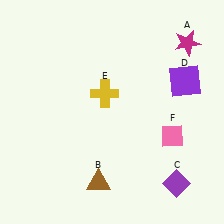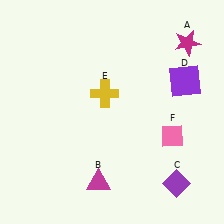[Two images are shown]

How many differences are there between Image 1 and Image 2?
There is 1 difference between the two images.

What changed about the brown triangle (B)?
In Image 1, B is brown. In Image 2, it changed to magenta.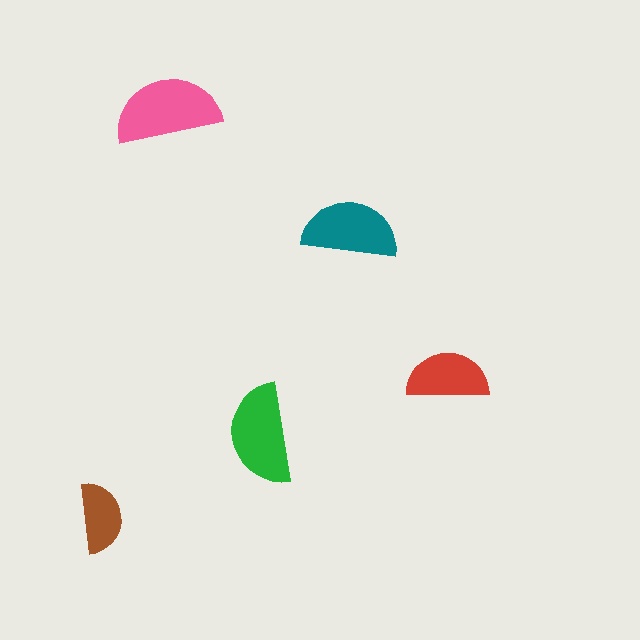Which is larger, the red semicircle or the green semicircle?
The green one.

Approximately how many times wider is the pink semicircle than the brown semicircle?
About 1.5 times wider.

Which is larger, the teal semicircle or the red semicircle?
The teal one.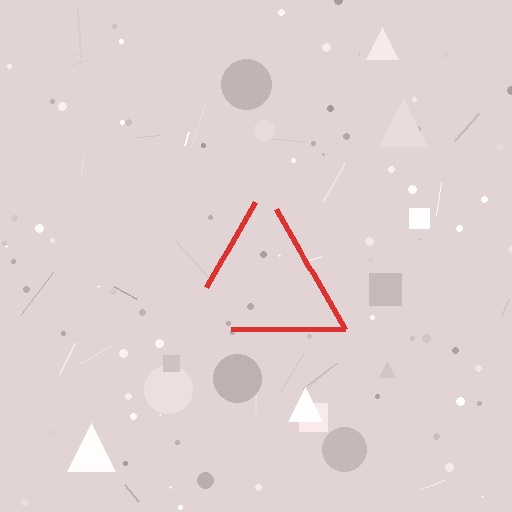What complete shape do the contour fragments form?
The contour fragments form a triangle.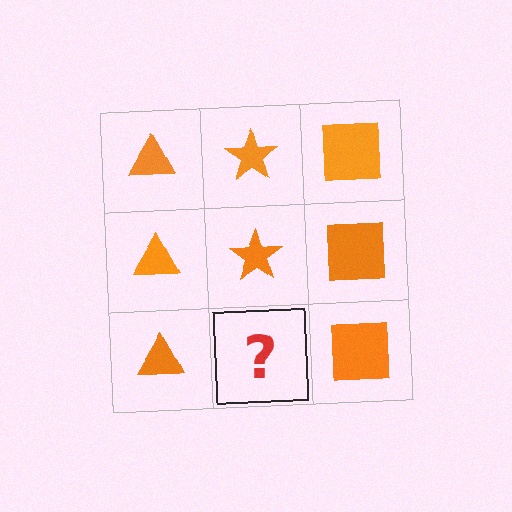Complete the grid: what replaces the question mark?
The question mark should be replaced with an orange star.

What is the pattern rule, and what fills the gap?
The rule is that each column has a consistent shape. The gap should be filled with an orange star.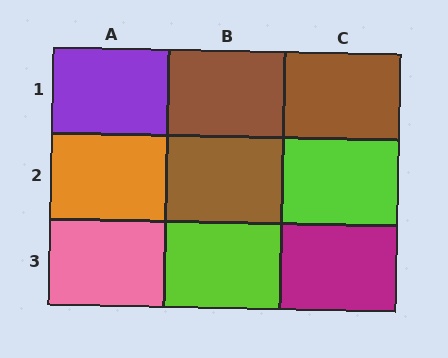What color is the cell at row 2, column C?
Lime.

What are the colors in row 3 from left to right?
Pink, lime, magenta.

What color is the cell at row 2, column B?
Brown.